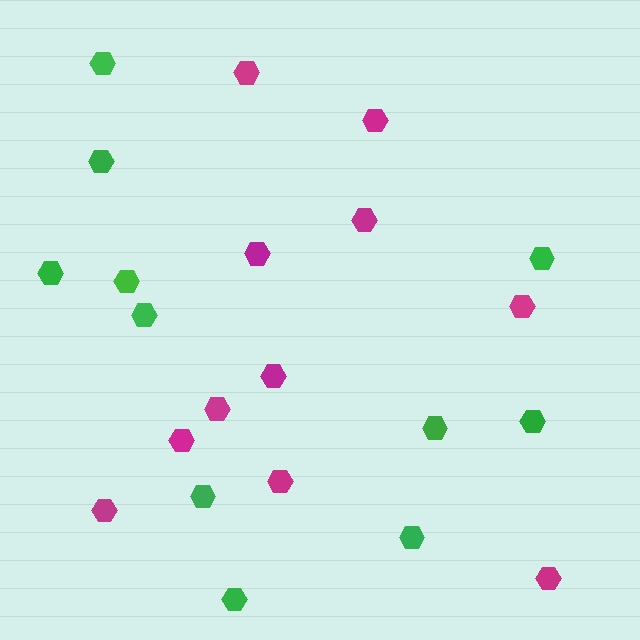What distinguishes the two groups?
There are 2 groups: one group of magenta hexagons (11) and one group of green hexagons (11).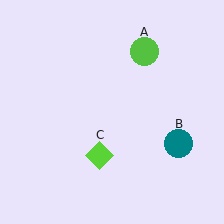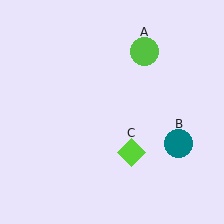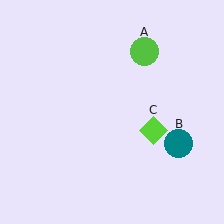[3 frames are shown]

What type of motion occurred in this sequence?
The lime diamond (object C) rotated counterclockwise around the center of the scene.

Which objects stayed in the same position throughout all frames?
Lime circle (object A) and teal circle (object B) remained stationary.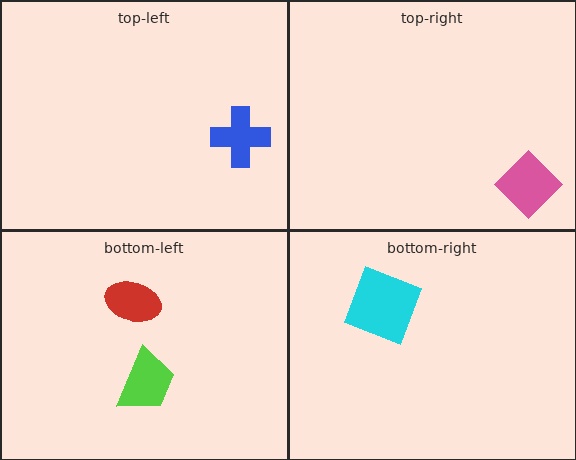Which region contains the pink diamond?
The top-right region.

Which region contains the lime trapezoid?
The bottom-left region.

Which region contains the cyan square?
The bottom-right region.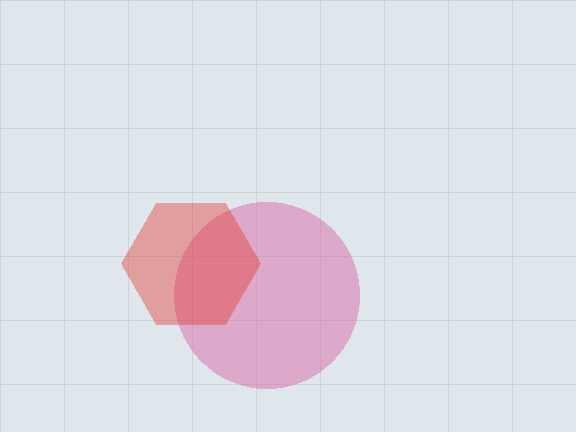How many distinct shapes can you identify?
There are 2 distinct shapes: a pink circle, a red hexagon.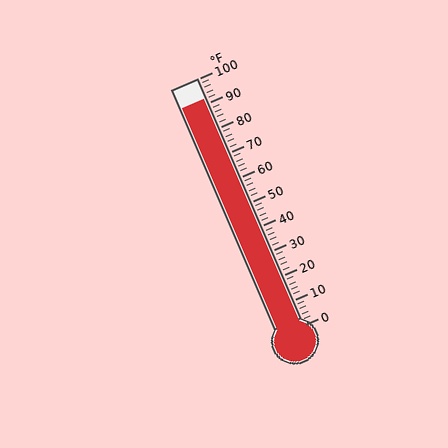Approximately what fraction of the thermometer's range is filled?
The thermometer is filled to approximately 90% of its range.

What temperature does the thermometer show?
The thermometer shows approximately 92°F.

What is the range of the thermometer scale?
The thermometer scale ranges from 0°F to 100°F.